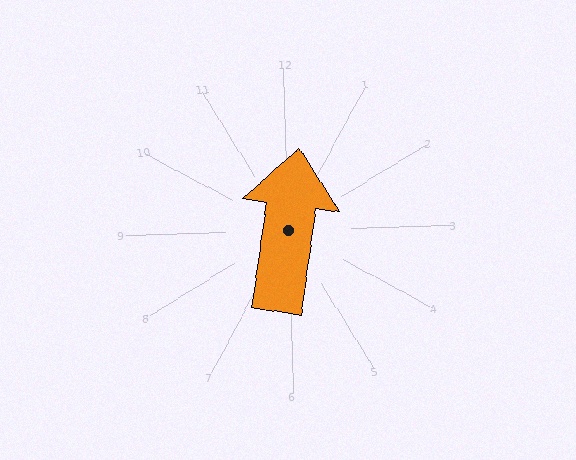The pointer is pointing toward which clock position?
Roughly 12 o'clock.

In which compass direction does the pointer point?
North.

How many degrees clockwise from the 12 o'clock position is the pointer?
Approximately 10 degrees.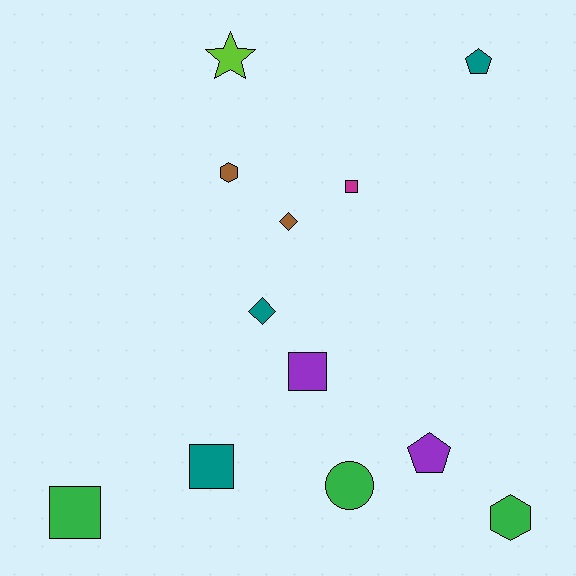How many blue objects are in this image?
There are no blue objects.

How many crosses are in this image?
There are no crosses.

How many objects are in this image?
There are 12 objects.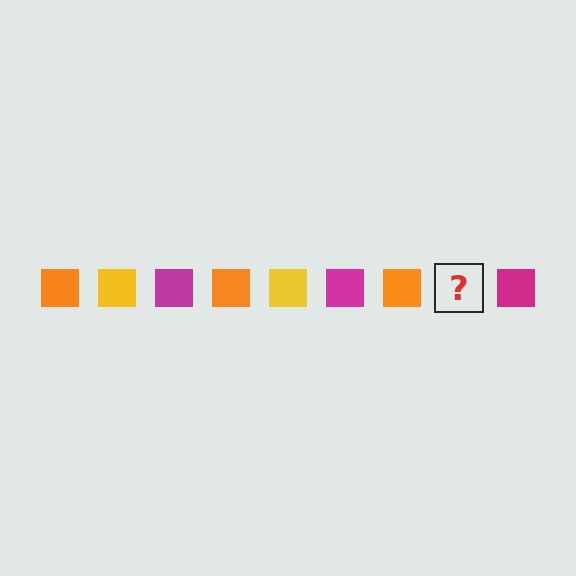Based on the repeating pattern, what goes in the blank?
The blank should be a yellow square.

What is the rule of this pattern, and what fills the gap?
The rule is that the pattern cycles through orange, yellow, magenta squares. The gap should be filled with a yellow square.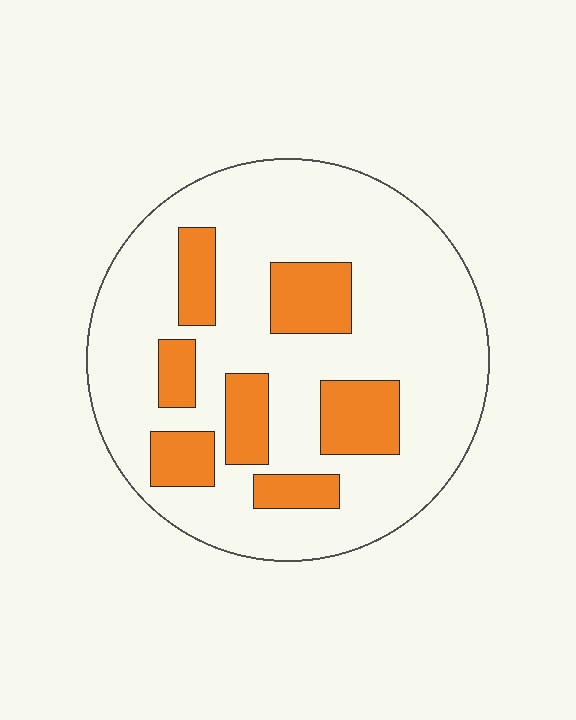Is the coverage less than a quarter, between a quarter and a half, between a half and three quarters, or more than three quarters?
Less than a quarter.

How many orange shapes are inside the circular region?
7.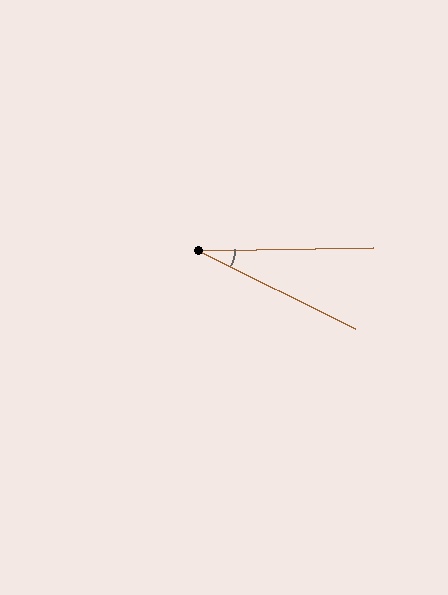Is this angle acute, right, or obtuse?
It is acute.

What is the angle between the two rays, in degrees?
Approximately 27 degrees.